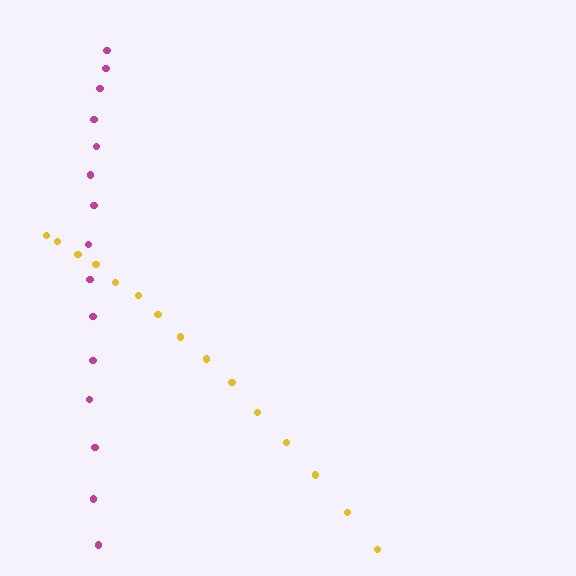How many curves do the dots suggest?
There are 2 distinct paths.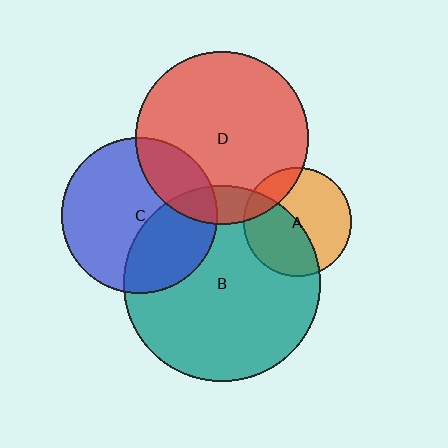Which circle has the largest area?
Circle B (teal).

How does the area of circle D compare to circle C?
Approximately 1.2 times.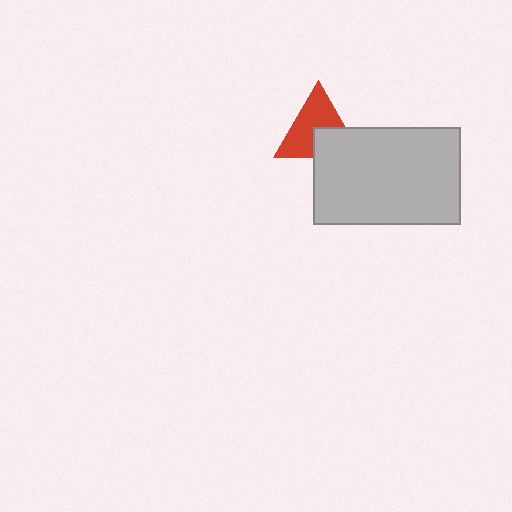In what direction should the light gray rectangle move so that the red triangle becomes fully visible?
The light gray rectangle should move down. That is the shortest direction to clear the overlap and leave the red triangle fully visible.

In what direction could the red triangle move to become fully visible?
The red triangle could move up. That would shift it out from behind the light gray rectangle entirely.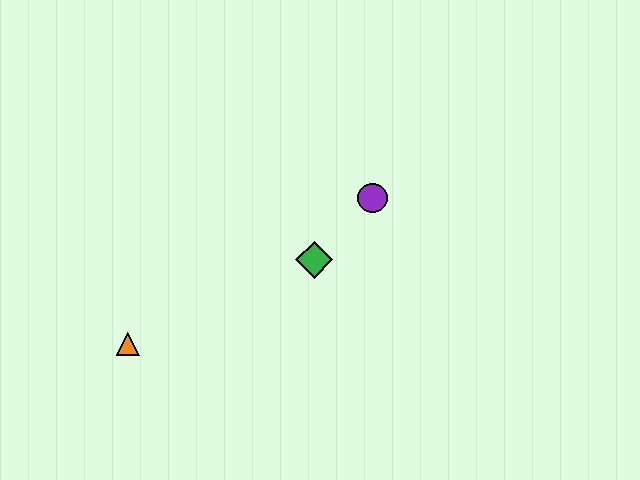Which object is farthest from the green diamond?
The orange triangle is farthest from the green diamond.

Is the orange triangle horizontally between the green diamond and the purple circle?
No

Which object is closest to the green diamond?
The purple circle is closest to the green diamond.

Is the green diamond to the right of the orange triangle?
Yes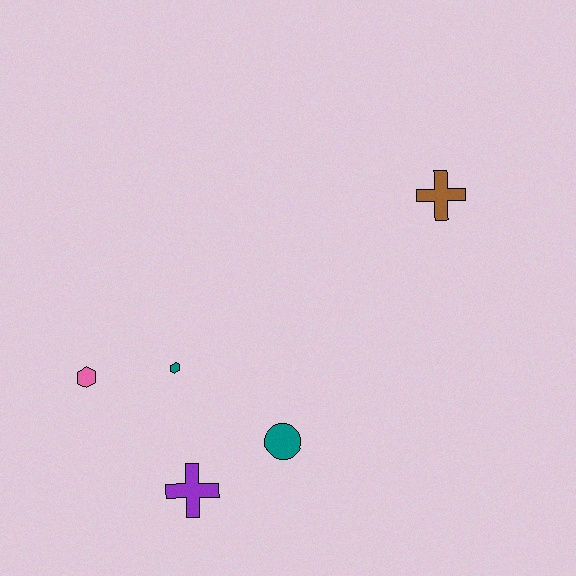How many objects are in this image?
There are 5 objects.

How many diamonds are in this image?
There are no diamonds.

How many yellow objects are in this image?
There are no yellow objects.